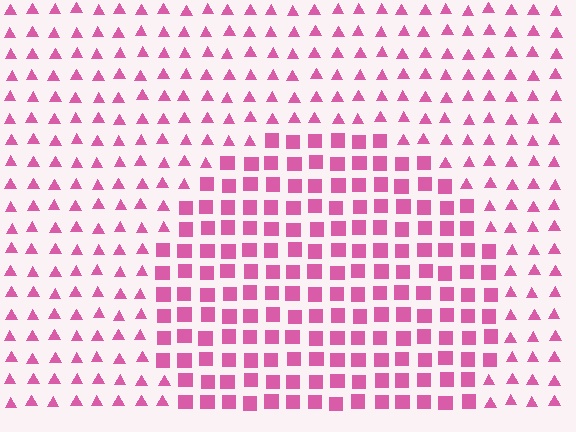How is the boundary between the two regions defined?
The boundary is defined by a change in element shape: squares inside vs. triangles outside. All elements share the same color and spacing.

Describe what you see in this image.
The image is filled with small pink elements arranged in a uniform grid. A circle-shaped region contains squares, while the surrounding area contains triangles. The boundary is defined purely by the change in element shape.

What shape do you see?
I see a circle.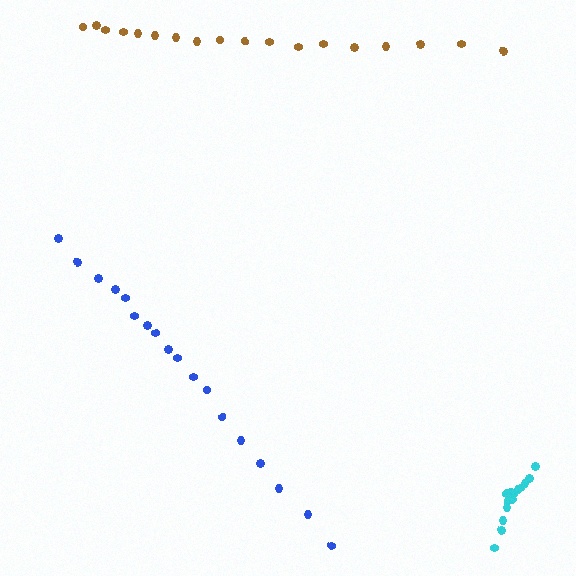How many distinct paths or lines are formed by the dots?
There are 3 distinct paths.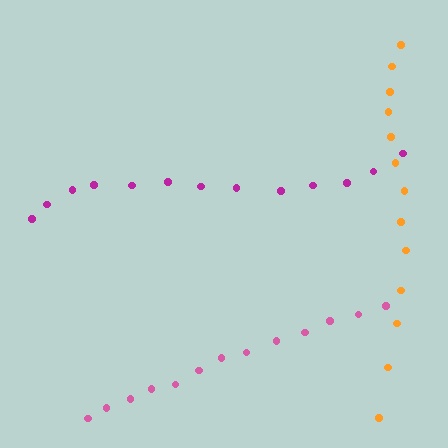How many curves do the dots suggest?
There are 3 distinct paths.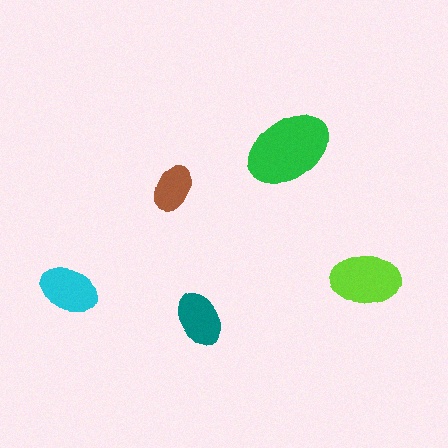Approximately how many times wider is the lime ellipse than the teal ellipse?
About 1.5 times wider.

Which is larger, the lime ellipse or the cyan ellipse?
The lime one.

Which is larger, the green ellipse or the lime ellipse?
The green one.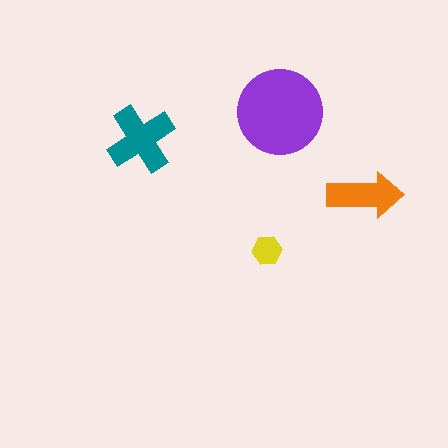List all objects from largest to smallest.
The purple circle, the teal cross, the orange arrow, the yellow hexagon.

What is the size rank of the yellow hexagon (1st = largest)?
4th.